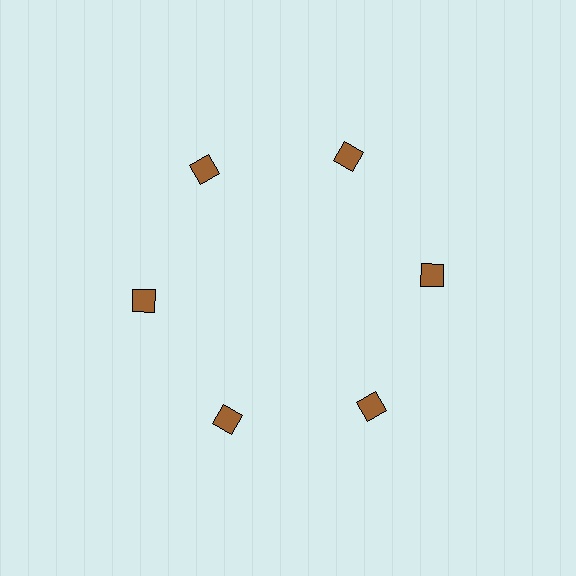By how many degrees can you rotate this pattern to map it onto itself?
The pattern maps onto itself every 60 degrees of rotation.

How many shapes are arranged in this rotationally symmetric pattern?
There are 6 shapes, arranged in 6 groups of 1.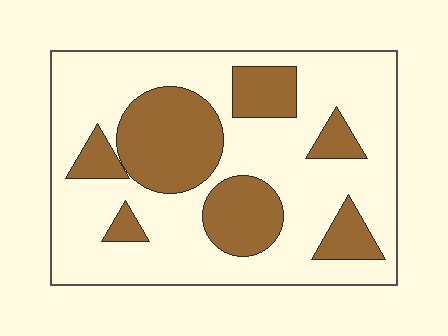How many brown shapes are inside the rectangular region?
7.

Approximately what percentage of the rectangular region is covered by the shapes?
Approximately 30%.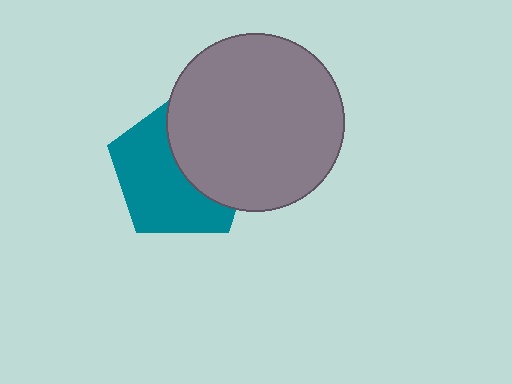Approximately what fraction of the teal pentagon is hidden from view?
Roughly 44% of the teal pentagon is hidden behind the gray circle.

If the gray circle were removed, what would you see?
You would see the complete teal pentagon.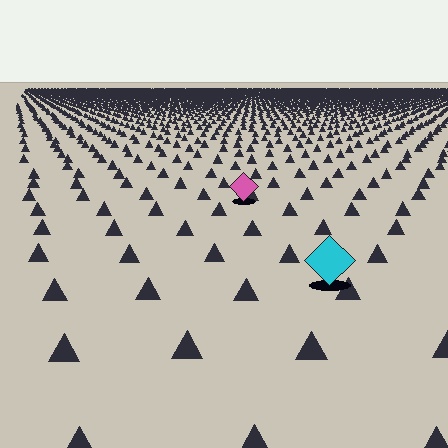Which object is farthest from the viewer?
The pink diamond is farthest from the viewer. It appears smaller and the ground texture around it is denser.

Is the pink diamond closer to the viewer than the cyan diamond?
No. The cyan diamond is closer — you can tell from the texture gradient: the ground texture is coarser near it.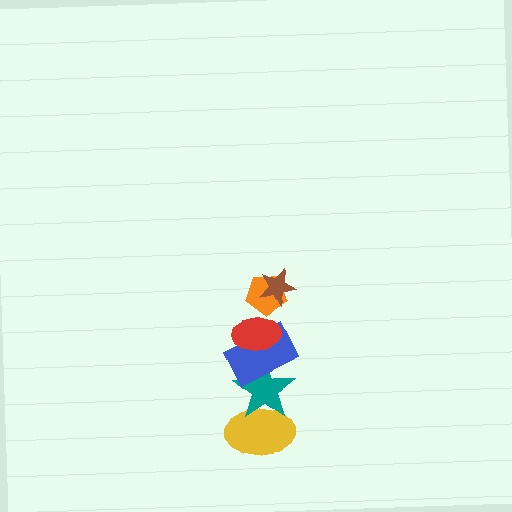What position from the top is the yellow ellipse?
The yellow ellipse is 6th from the top.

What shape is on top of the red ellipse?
The orange pentagon is on top of the red ellipse.